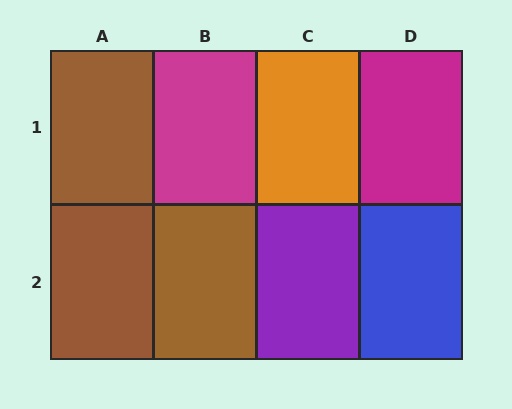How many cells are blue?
1 cell is blue.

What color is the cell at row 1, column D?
Magenta.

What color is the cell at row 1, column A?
Brown.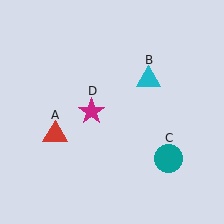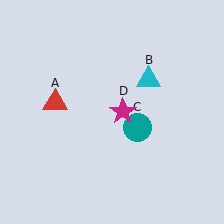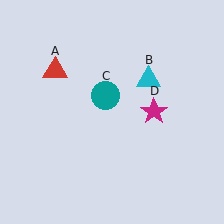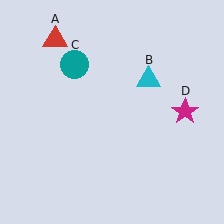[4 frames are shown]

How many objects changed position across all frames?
3 objects changed position: red triangle (object A), teal circle (object C), magenta star (object D).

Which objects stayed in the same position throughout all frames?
Cyan triangle (object B) remained stationary.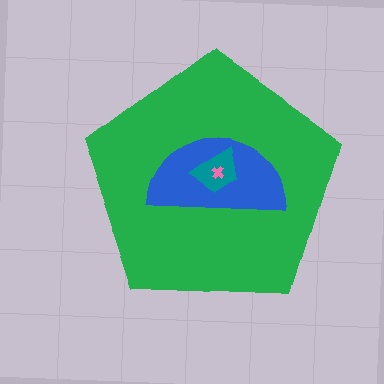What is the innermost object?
The pink cross.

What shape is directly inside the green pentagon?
The blue semicircle.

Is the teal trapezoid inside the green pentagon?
Yes.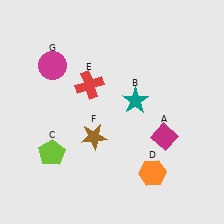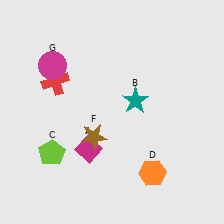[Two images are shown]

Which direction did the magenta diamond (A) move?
The magenta diamond (A) moved left.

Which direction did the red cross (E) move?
The red cross (E) moved left.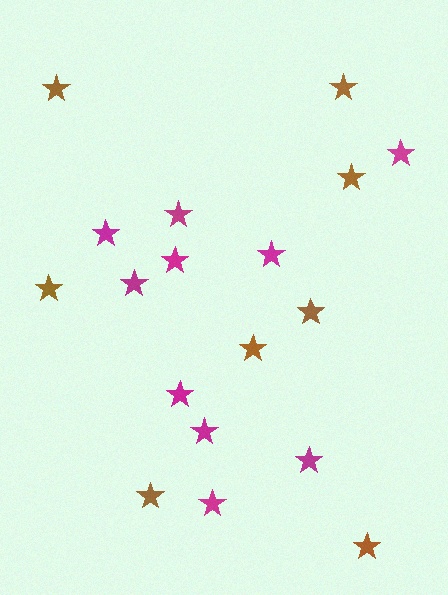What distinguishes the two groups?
There are 2 groups: one group of brown stars (8) and one group of magenta stars (10).